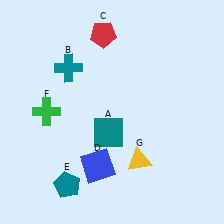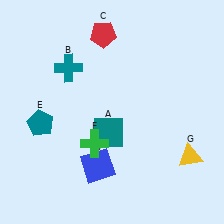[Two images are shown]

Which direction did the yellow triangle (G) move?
The yellow triangle (G) moved right.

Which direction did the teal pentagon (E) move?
The teal pentagon (E) moved up.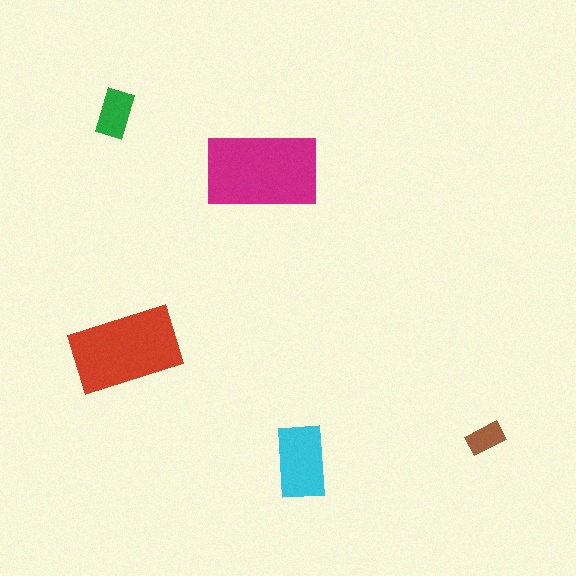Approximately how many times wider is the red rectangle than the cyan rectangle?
About 1.5 times wider.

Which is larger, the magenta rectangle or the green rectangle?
The magenta one.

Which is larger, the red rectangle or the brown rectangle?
The red one.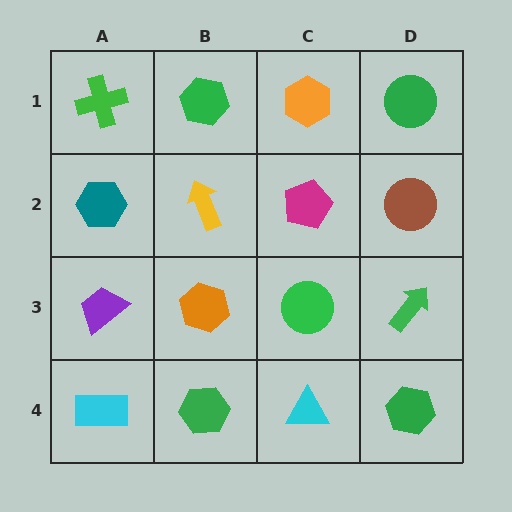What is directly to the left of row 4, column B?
A cyan rectangle.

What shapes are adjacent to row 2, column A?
A green cross (row 1, column A), a purple trapezoid (row 3, column A), a yellow arrow (row 2, column B).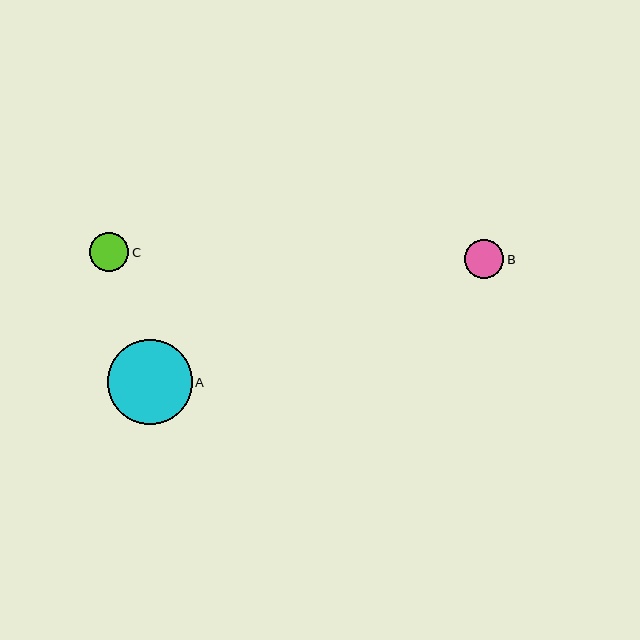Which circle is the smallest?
Circle B is the smallest with a size of approximately 39 pixels.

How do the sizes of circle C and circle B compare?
Circle C and circle B are approximately the same size.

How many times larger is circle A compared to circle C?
Circle A is approximately 2.1 times the size of circle C.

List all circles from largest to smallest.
From largest to smallest: A, C, B.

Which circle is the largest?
Circle A is the largest with a size of approximately 84 pixels.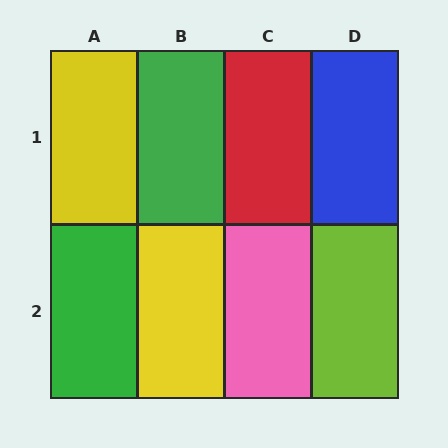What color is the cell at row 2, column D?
Lime.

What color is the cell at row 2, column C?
Pink.